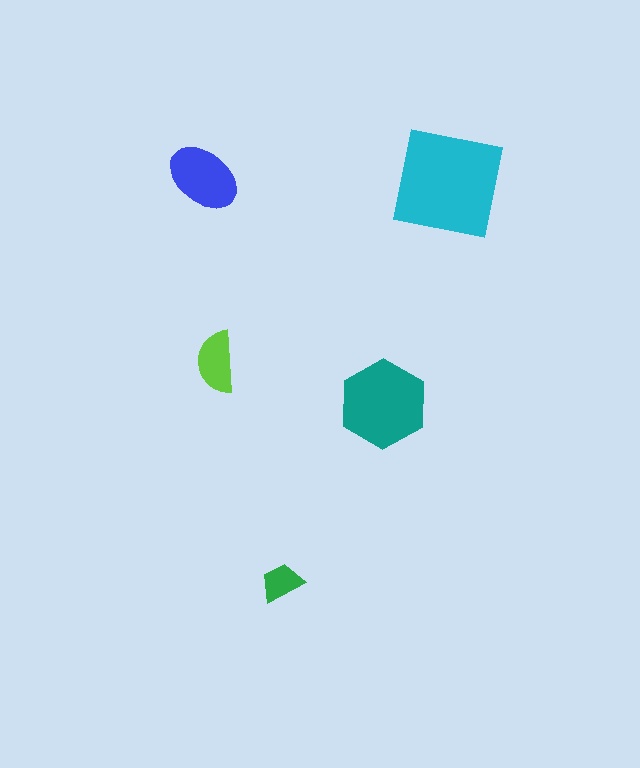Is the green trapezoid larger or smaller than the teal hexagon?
Smaller.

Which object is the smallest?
The green trapezoid.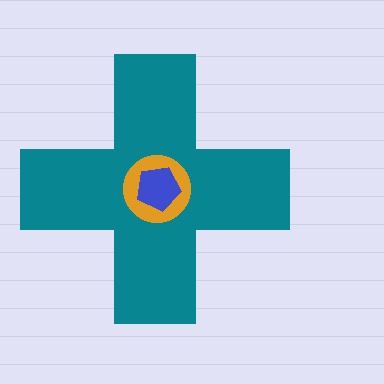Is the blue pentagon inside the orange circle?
Yes.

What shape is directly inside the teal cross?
The orange circle.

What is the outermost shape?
The teal cross.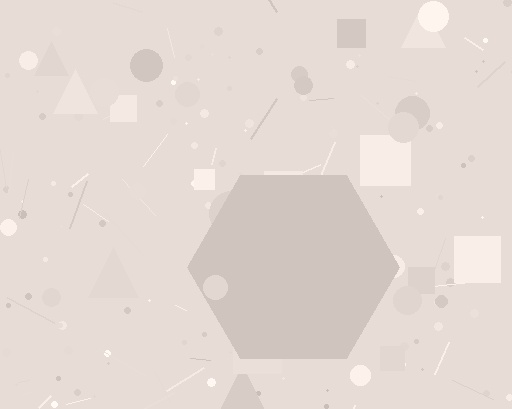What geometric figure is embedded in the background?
A hexagon is embedded in the background.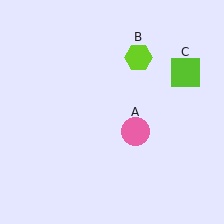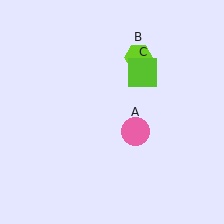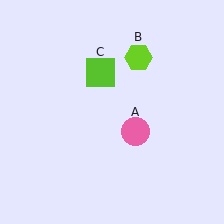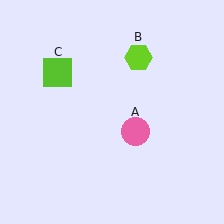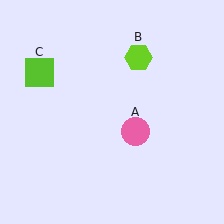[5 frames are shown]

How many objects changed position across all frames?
1 object changed position: lime square (object C).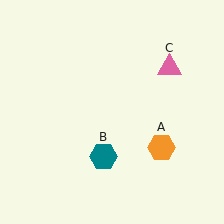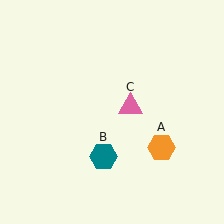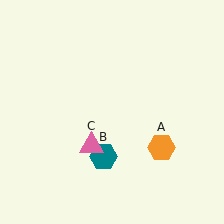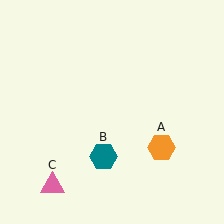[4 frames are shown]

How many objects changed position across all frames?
1 object changed position: pink triangle (object C).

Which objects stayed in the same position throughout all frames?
Orange hexagon (object A) and teal hexagon (object B) remained stationary.